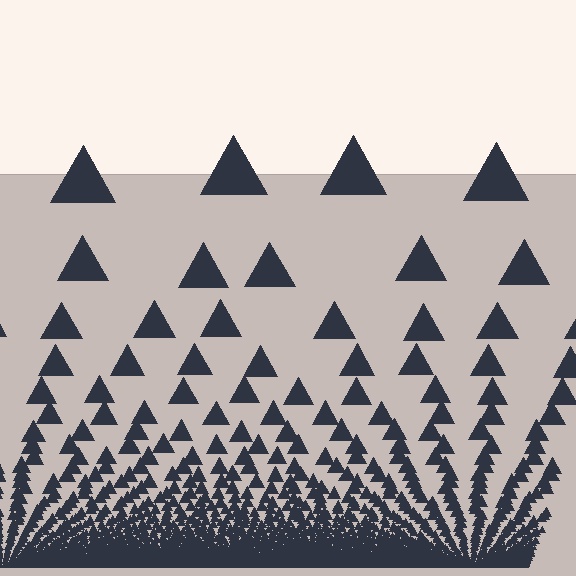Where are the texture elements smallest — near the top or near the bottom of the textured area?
Near the bottom.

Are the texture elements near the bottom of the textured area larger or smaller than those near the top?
Smaller. The gradient is inverted — elements near the bottom are smaller and denser.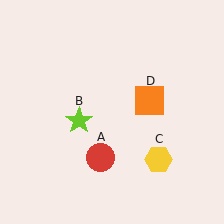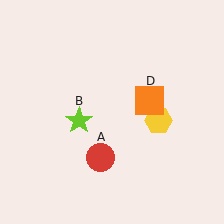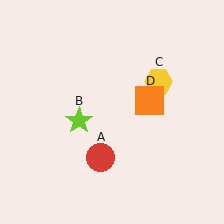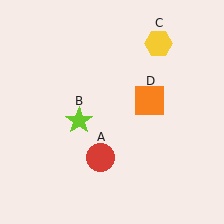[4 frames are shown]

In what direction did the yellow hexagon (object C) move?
The yellow hexagon (object C) moved up.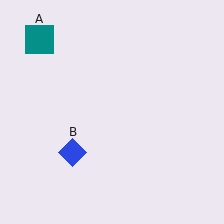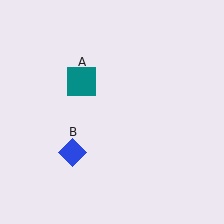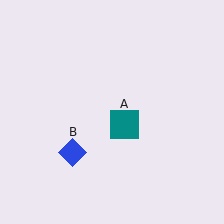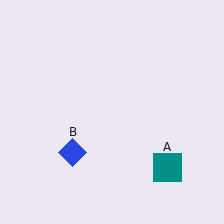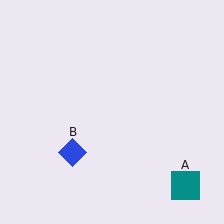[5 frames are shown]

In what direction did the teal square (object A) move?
The teal square (object A) moved down and to the right.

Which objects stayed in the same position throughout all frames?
Blue diamond (object B) remained stationary.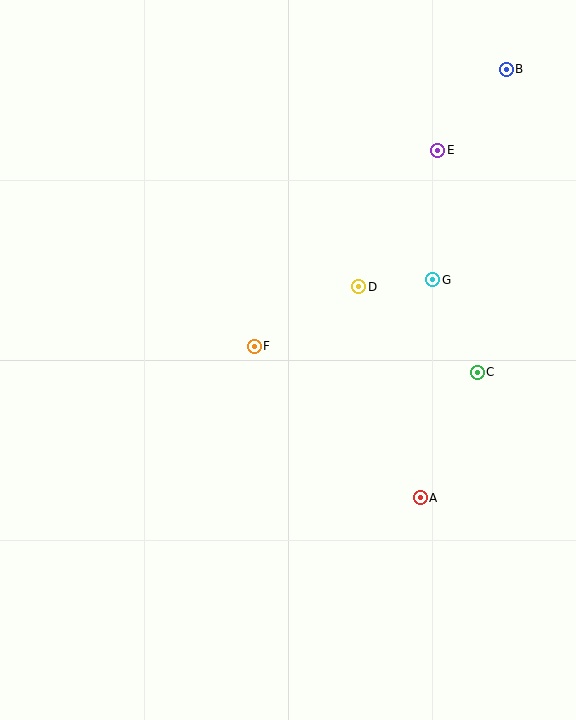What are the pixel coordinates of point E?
Point E is at (438, 150).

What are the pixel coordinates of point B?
Point B is at (506, 69).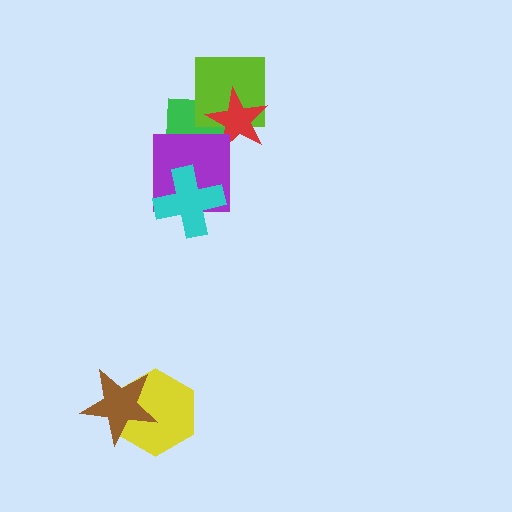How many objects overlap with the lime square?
2 objects overlap with the lime square.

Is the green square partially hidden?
Yes, it is partially covered by another shape.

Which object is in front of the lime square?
The red star is in front of the lime square.